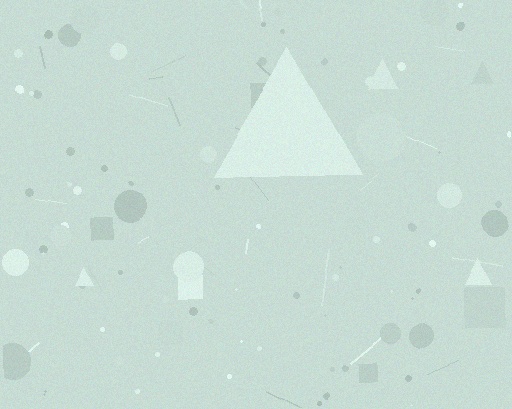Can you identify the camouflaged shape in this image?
The camouflaged shape is a triangle.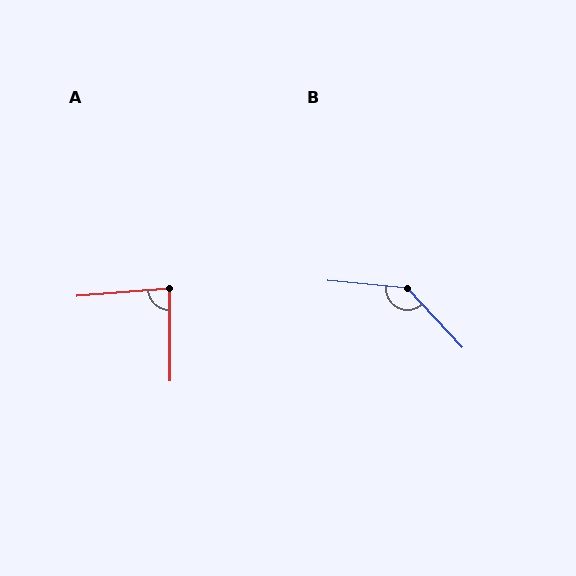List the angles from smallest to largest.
A (86°), B (138°).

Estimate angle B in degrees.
Approximately 138 degrees.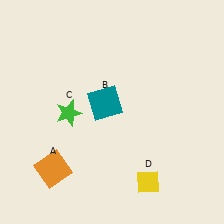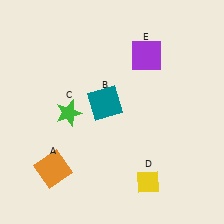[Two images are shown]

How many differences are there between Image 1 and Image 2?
There is 1 difference between the two images.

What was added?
A purple square (E) was added in Image 2.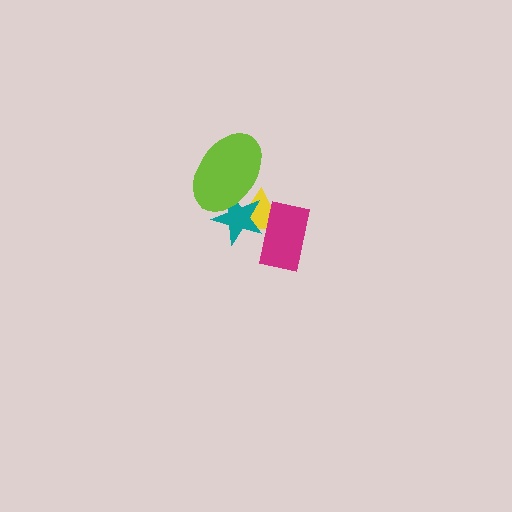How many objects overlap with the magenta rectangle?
2 objects overlap with the magenta rectangle.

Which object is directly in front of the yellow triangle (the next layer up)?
The teal star is directly in front of the yellow triangle.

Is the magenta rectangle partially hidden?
No, no other shape covers it.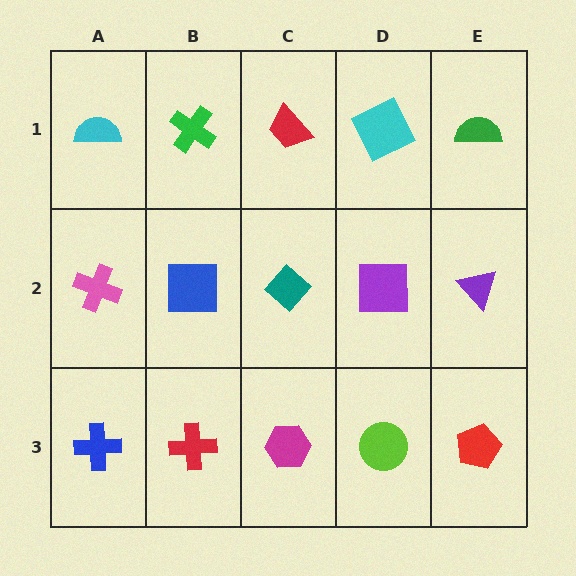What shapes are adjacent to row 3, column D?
A purple square (row 2, column D), a magenta hexagon (row 3, column C), a red pentagon (row 3, column E).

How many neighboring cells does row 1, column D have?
3.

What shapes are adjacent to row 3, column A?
A pink cross (row 2, column A), a red cross (row 3, column B).